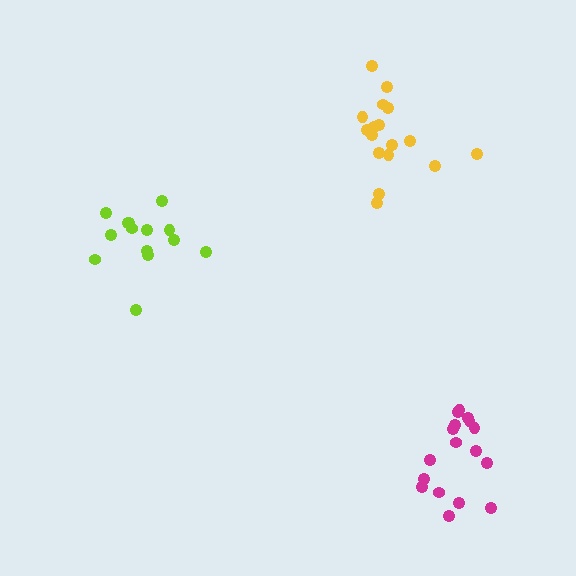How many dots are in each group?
Group 1: 17 dots, Group 2: 17 dots, Group 3: 14 dots (48 total).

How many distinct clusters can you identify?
There are 3 distinct clusters.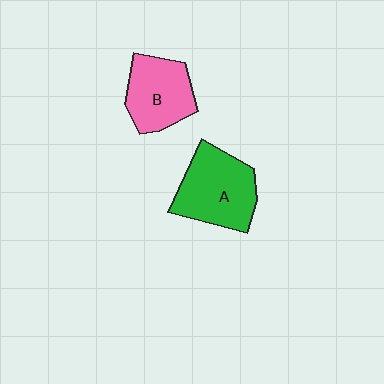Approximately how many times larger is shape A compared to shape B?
Approximately 1.2 times.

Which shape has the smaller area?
Shape B (pink).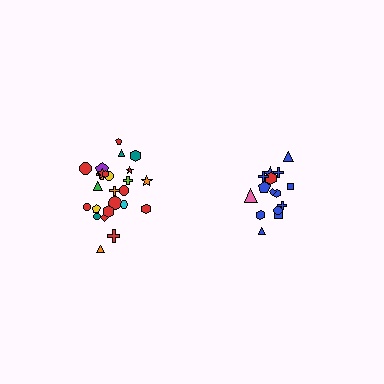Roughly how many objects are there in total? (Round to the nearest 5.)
Roughly 40 objects in total.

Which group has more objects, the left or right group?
The left group.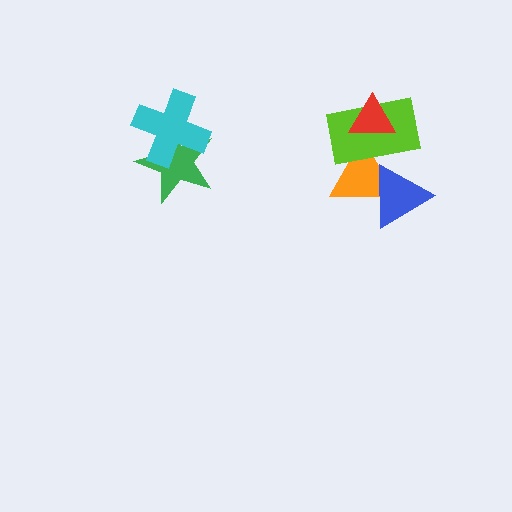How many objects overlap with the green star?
1 object overlaps with the green star.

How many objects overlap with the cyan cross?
1 object overlaps with the cyan cross.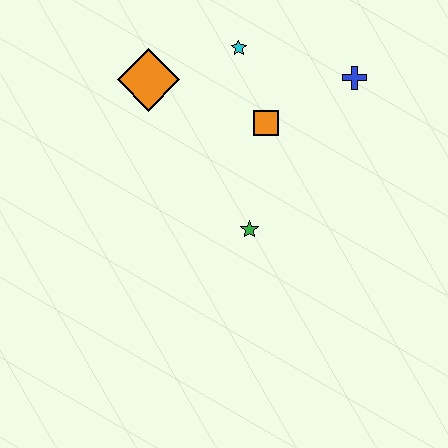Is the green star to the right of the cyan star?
Yes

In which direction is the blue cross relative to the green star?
The blue cross is above the green star.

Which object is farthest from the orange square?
The orange diamond is farthest from the orange square.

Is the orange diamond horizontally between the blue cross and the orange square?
No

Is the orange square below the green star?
No